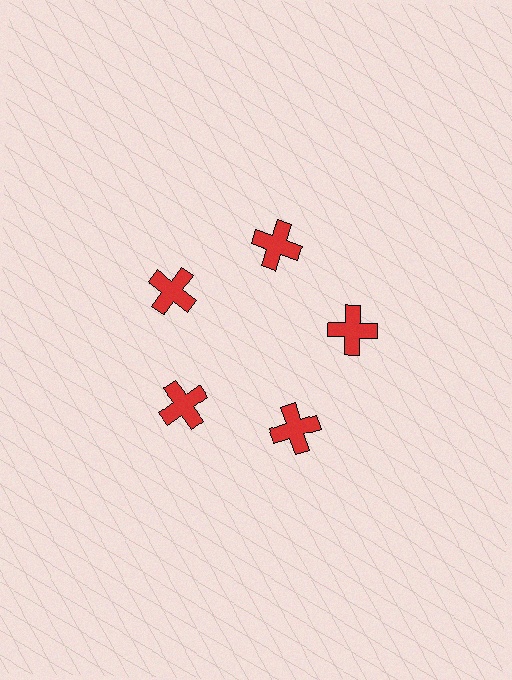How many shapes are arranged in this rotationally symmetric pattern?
There are 5 shapes, arranged in 5 groups of 1.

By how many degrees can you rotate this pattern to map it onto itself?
The pattern maps onto itself every 72 degrees of rotation.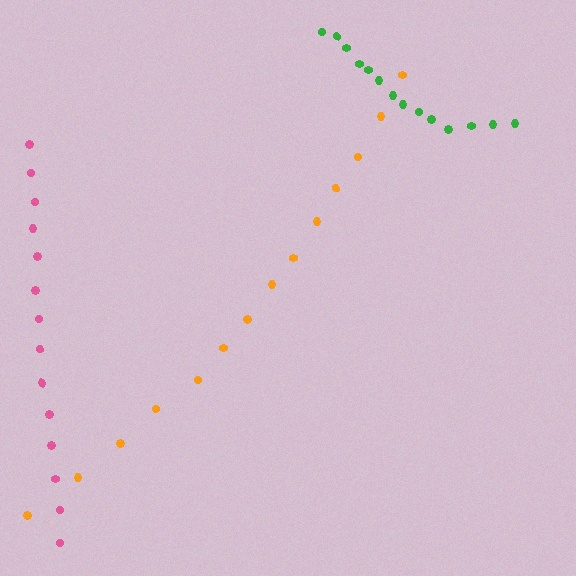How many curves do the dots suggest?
There are 3 distinct paths.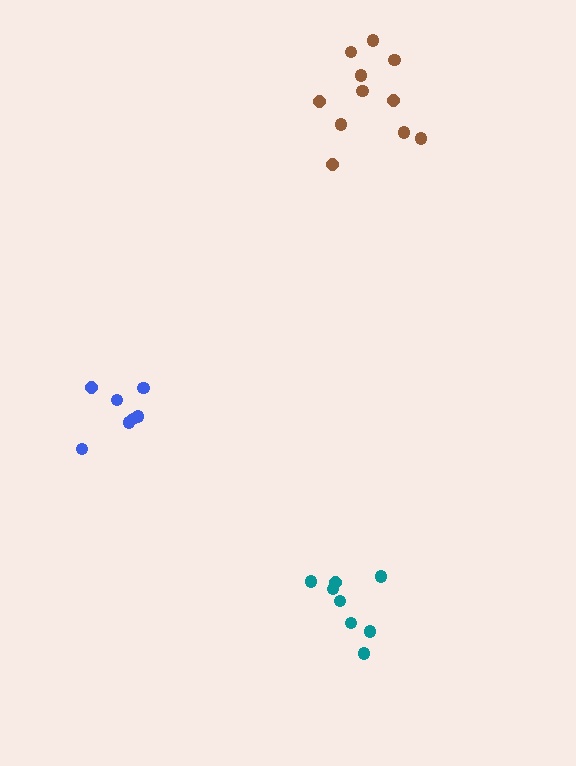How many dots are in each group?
Group 1: 7 dots, Group 2: 11 dots, Group 3: 8 dots (26 total).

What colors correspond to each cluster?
The clusters are colored: blue, brown, teal.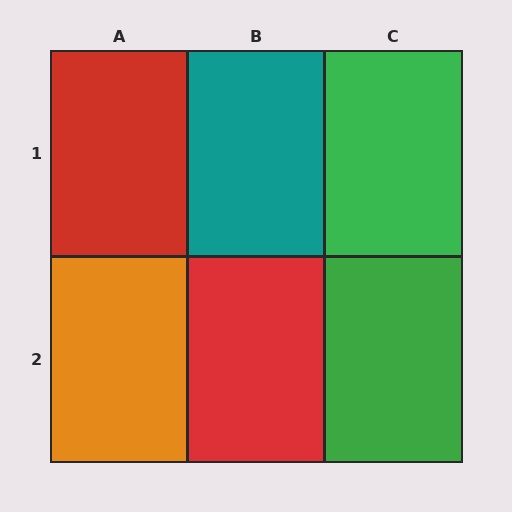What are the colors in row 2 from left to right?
Orange, red, green.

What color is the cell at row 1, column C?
Green.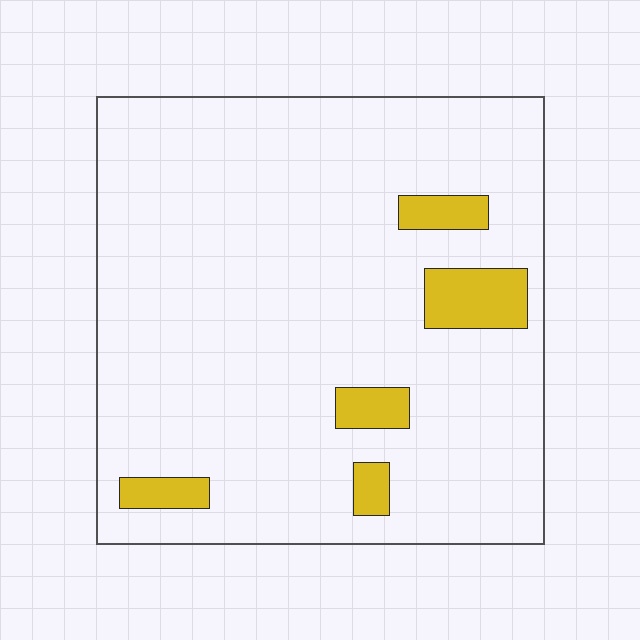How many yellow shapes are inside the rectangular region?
5.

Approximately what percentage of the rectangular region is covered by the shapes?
Approximately 10%.